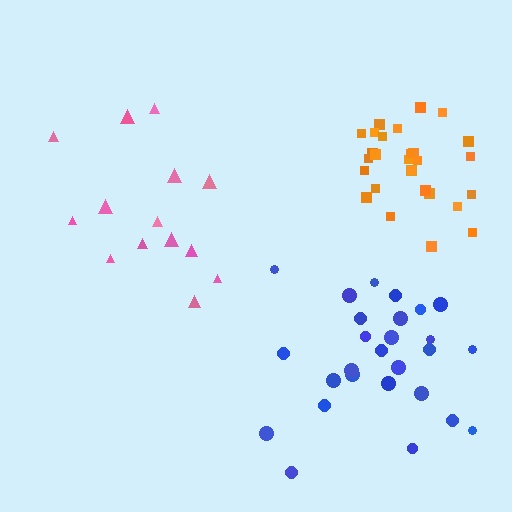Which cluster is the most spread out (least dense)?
Pink.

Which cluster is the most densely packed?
Orange.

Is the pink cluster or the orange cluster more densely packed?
Orange.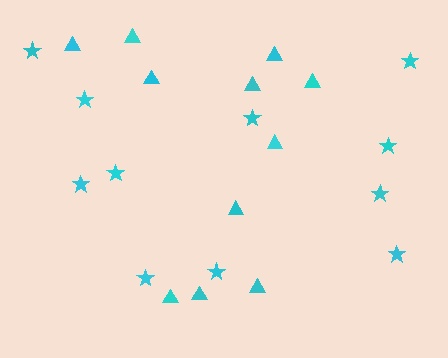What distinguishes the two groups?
There are 2 groups: one group of triangles (11) and one group of stars (11).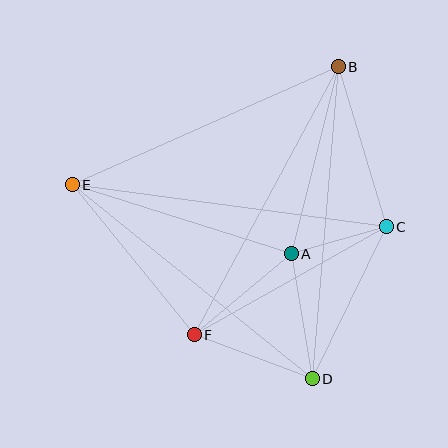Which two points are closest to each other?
Points A and C are closest to each other.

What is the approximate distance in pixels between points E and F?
The distance between E and F is approximately 194 pixels.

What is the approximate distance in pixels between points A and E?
The distance between A and E is approximately 230 pixels.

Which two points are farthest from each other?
Points C and E are farthest from each other.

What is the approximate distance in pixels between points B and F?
The distance between B and F is approximately 304 pixels.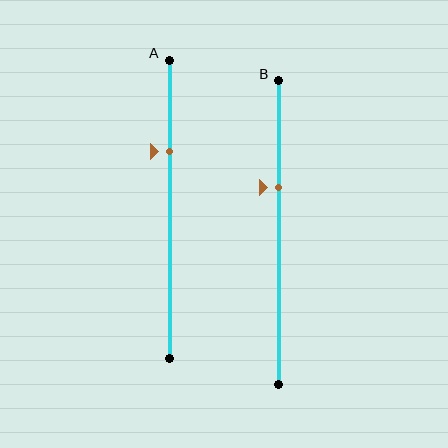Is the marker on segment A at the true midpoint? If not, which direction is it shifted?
No, the marker on segment A is shifted upward by about 19% of the segment length.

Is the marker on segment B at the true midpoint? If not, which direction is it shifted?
No, the marker on segment B is shifted upward by about 15% of the segment length.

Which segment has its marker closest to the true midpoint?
Segment B has its marker closest to the true midpoint.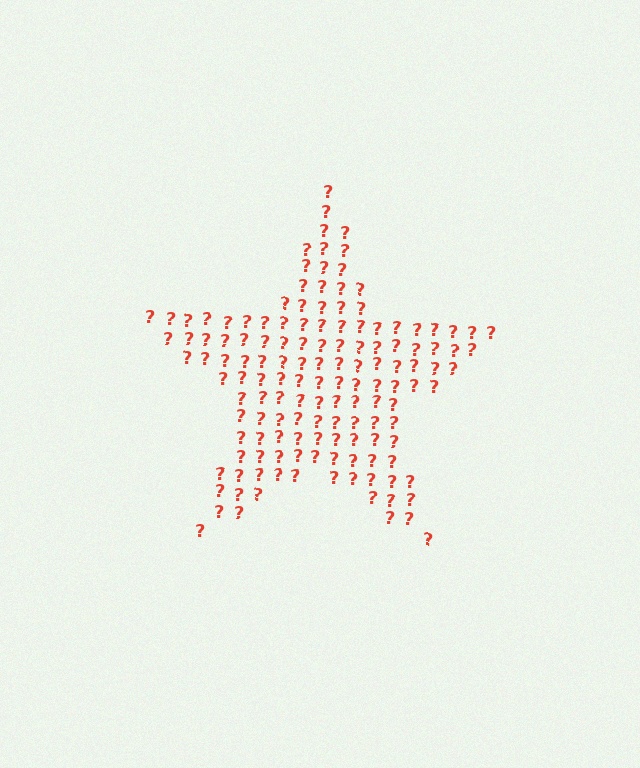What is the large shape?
The large shape is a star.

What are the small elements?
The small elements are question marks.